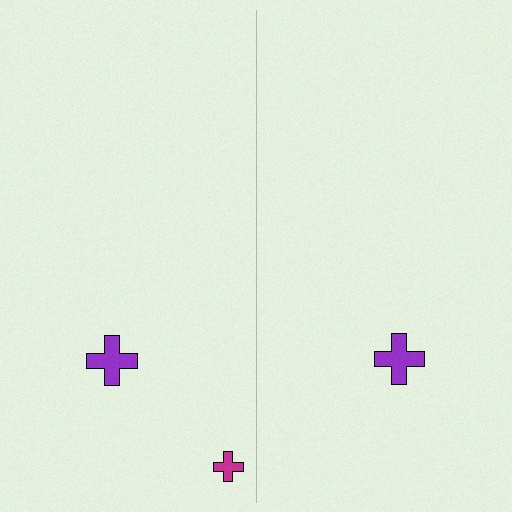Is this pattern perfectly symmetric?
No, the pattern is not perfectly symmetric. A magenta cross is missing from the right side.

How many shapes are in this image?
There are 3 shapes in this image.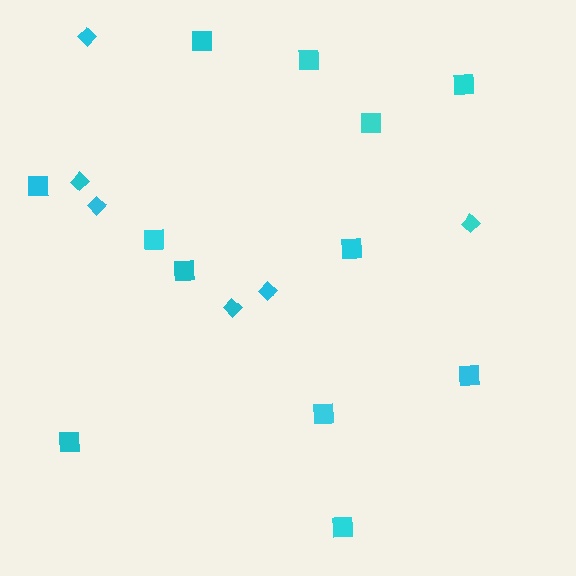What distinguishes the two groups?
There are 2 groups: one group of squares (12) and one group of diamonds (6).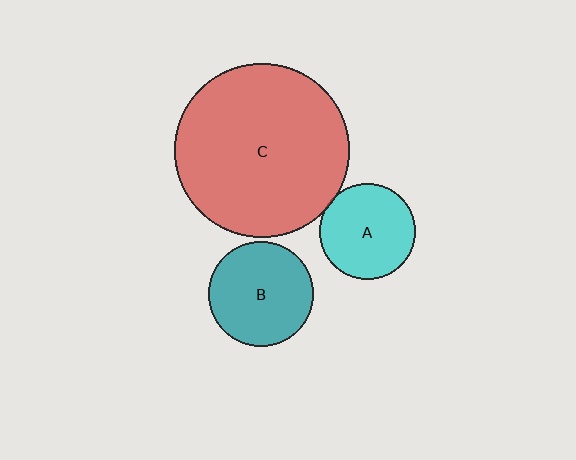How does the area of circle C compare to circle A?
Approximately 3.3 times.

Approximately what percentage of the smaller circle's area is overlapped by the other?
Approximately 5%.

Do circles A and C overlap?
Yes.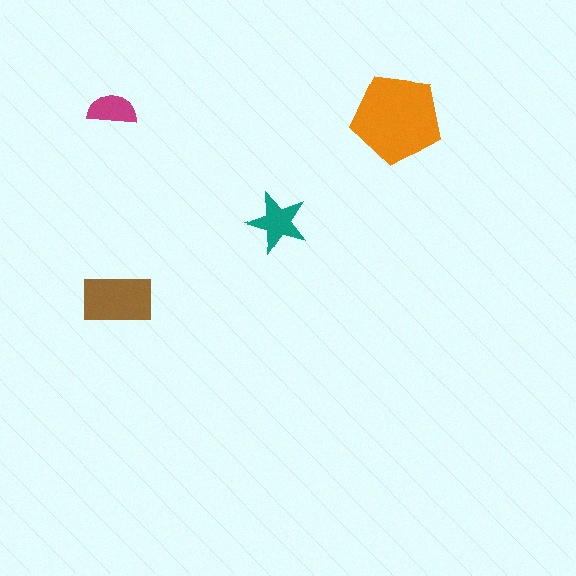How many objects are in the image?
There are 4 objects in the image.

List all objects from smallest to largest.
The magenta semicircle, the teal star, the brown rectangle, the orange pentagon.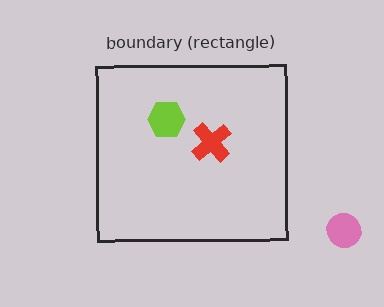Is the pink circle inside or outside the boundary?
Outside.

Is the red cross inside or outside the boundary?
Inside.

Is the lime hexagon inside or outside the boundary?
Inside.